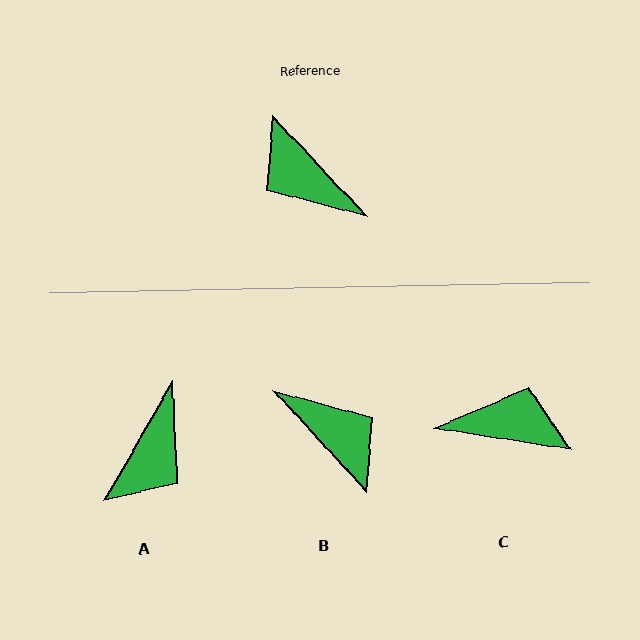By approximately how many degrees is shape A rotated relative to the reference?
Approximately 107 degrees counter-clockwise.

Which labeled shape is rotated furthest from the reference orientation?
B, about 179 degrees away.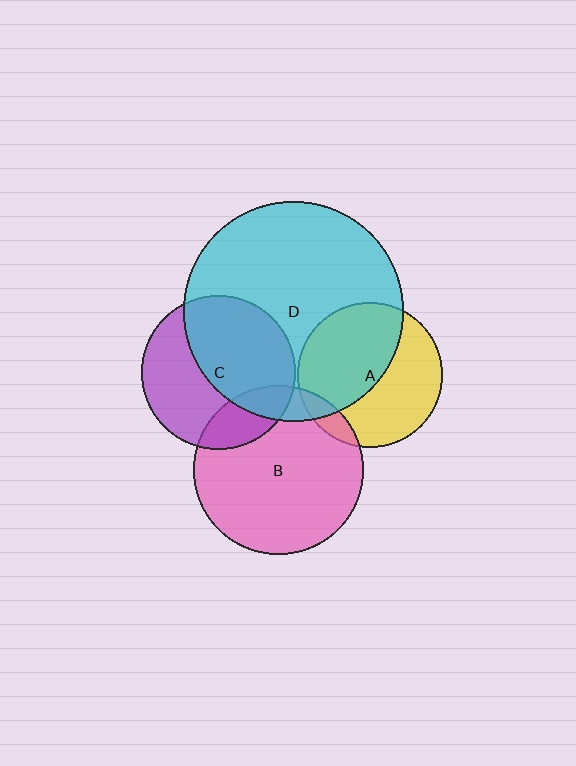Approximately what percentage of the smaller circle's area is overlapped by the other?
Approximately 50%.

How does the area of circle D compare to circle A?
Approximately 2.3 times.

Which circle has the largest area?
Circle D (cyan).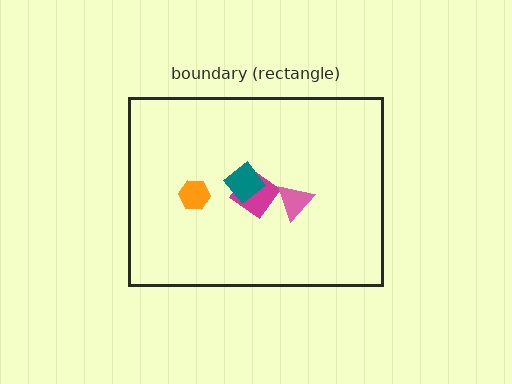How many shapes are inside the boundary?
4 inside, 0 outside.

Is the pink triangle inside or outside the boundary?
Inside.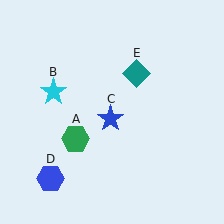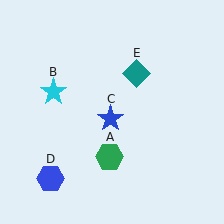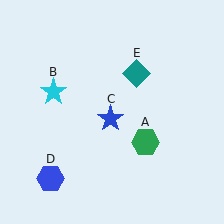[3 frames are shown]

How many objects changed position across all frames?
1 object changed position: green hexagon (object A).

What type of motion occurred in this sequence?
The green hexagon (object A) rotated counterclockwise around the center of the scene.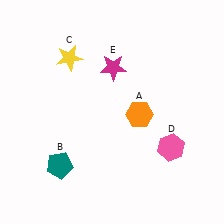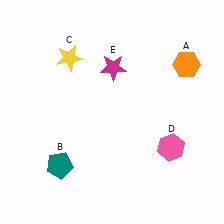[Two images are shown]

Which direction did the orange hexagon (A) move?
The orange hexagon (A) moved up.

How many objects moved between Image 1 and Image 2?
1 object moved between the two images.